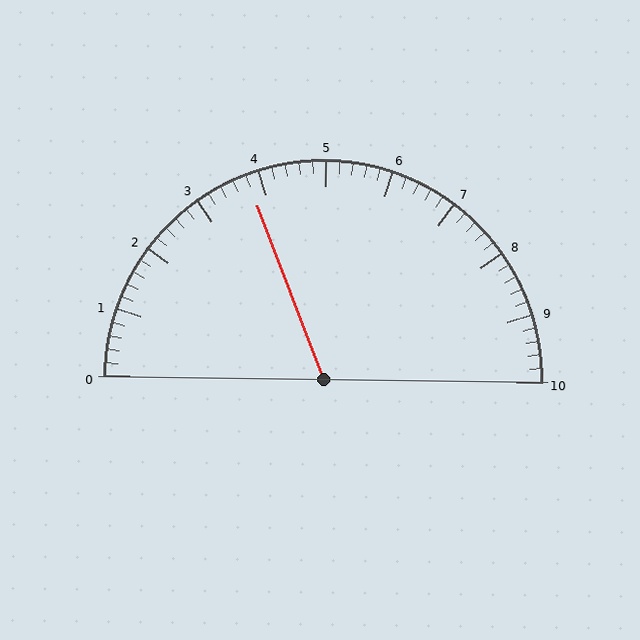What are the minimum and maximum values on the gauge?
The gauge ranges from 0 to 10.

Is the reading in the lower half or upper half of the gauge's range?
The reading is in the lower half of the range (0 to 10).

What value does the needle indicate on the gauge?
The needle indicates approximately 3.8.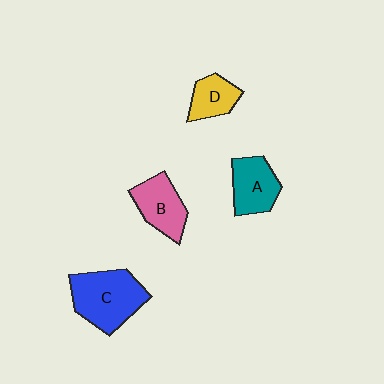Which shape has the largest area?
Shape C (blue).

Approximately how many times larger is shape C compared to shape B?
Approximately 1.5 times.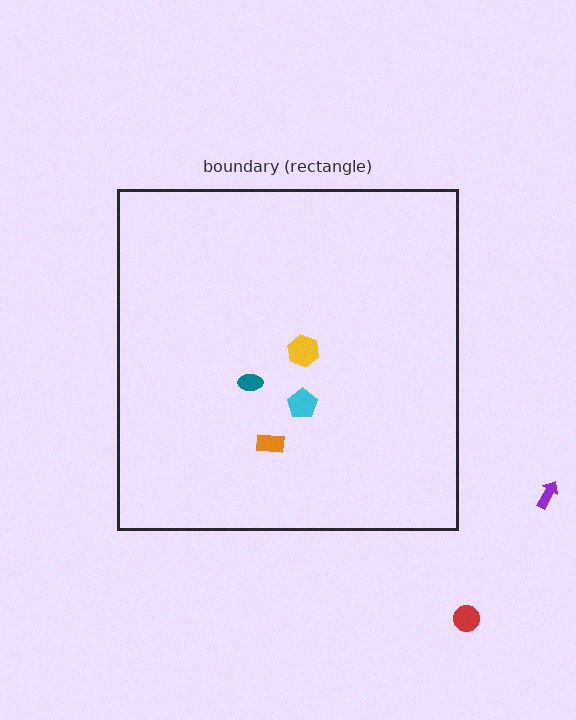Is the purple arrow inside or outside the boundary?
Outside.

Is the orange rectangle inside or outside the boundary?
Inside.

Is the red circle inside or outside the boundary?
Outside.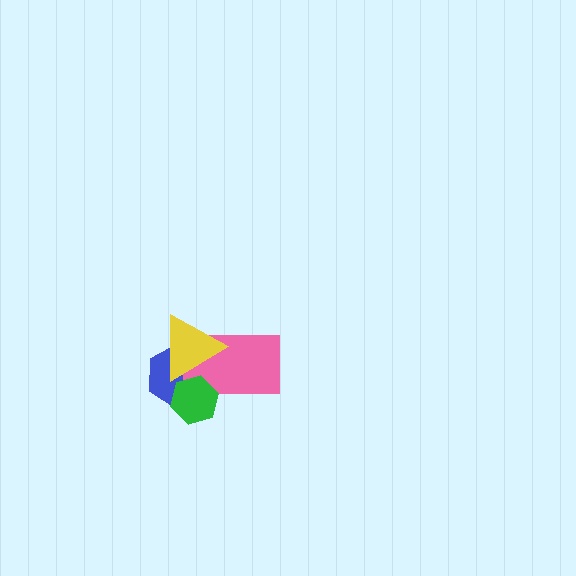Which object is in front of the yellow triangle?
The green hexagon is in front of the yellow triangle.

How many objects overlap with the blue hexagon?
3 objects overlap with the blue hexagon.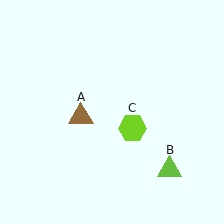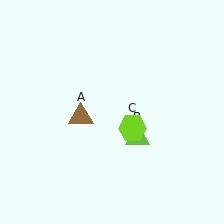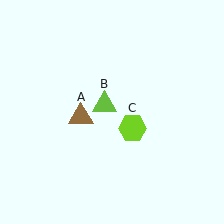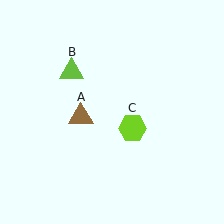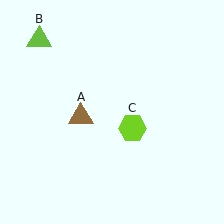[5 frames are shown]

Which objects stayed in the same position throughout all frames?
Brown triangle (object A) and lime hexagon (object C) remained stationary.